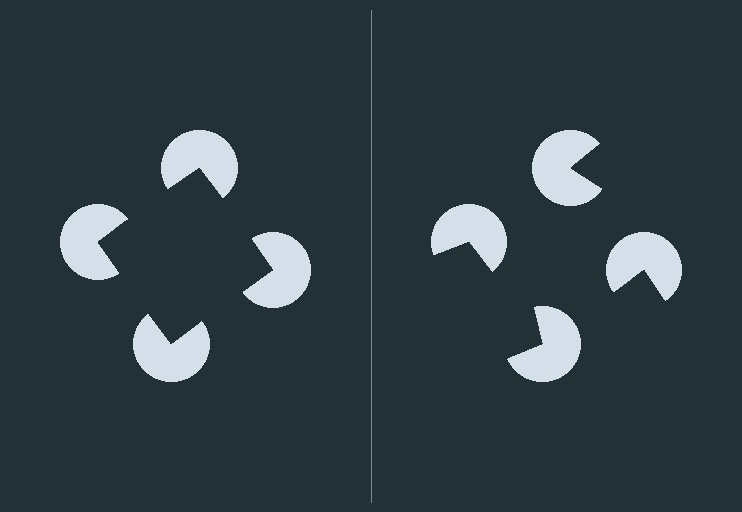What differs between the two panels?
The pac-man discs are positioned identically on both sides; only the wedge orientations differ. On the left they align to a square; on the right they are misaligned.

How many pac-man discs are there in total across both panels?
8 — 4 on each side.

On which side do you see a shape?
An illusory square appears on the left side. On the right side the wedge cuts are rotated, so no coherent shape forms.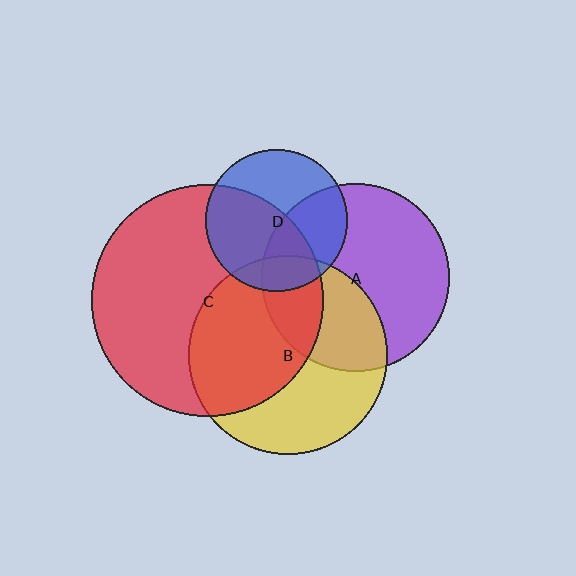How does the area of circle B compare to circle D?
Approximately 1.9 times.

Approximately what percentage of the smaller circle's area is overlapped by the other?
Approximately 50%.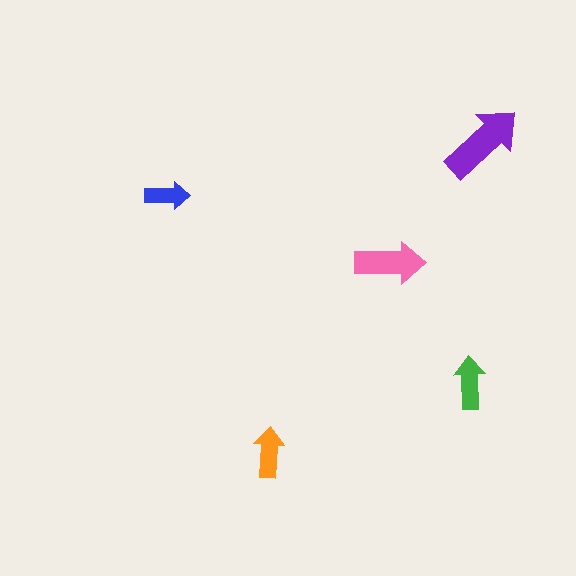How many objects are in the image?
There are 5 objects in the image.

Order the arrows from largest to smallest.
the purple one, the pink one, the green one, the orange one, the blue one.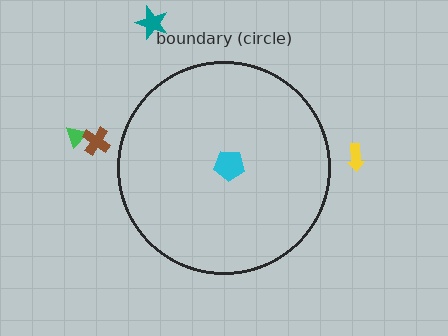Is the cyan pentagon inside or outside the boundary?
Inside.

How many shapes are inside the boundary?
1 inside, 4 outside.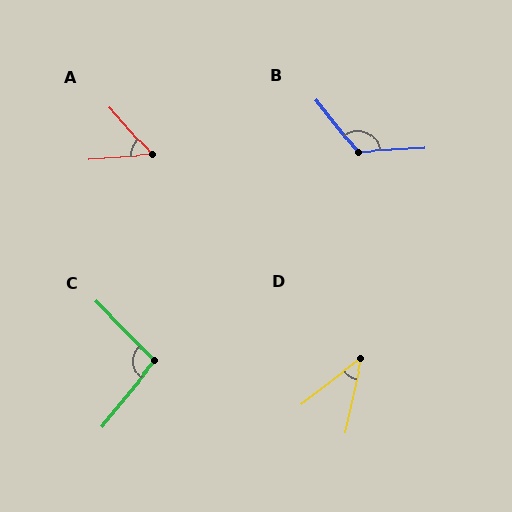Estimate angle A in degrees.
Approximately 52 degrees.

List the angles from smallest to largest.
D (40°), A (52°), C (97°), B (125°).